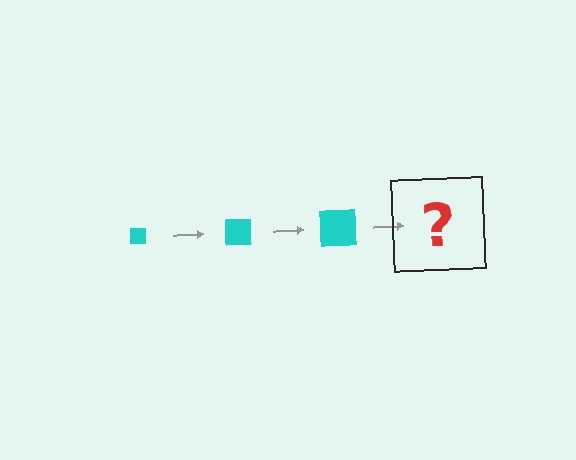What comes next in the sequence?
The next element should be a cyan square, larger than the previous one.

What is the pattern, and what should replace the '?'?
The pattern is that the square gets progressively larger each step. The '?' should be a cyan square, larger than the previous one.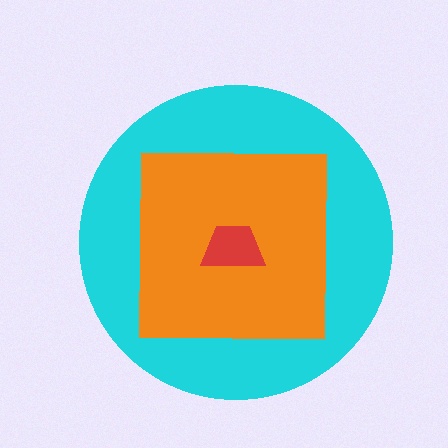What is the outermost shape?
The cyan circle.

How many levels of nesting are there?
3.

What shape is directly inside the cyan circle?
The orange square.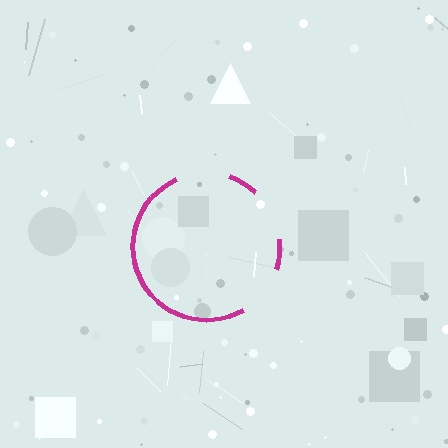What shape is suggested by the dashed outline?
The dashed outline suggests a circle.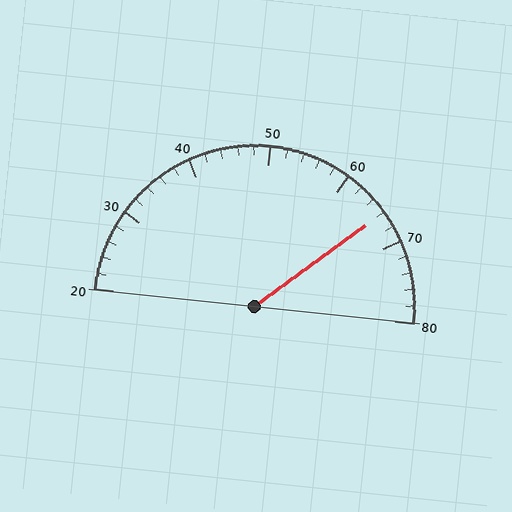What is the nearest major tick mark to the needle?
The nearest major tick mark is 70.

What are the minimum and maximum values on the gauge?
The gauge ranges from 20 to 80.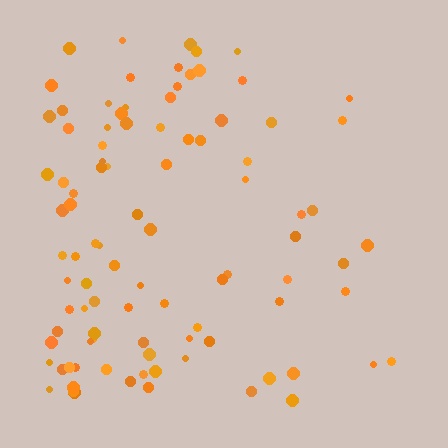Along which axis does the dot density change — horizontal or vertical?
Horizontal.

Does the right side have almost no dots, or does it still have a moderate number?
Still a moderate number, just noticeably fewer than the left.